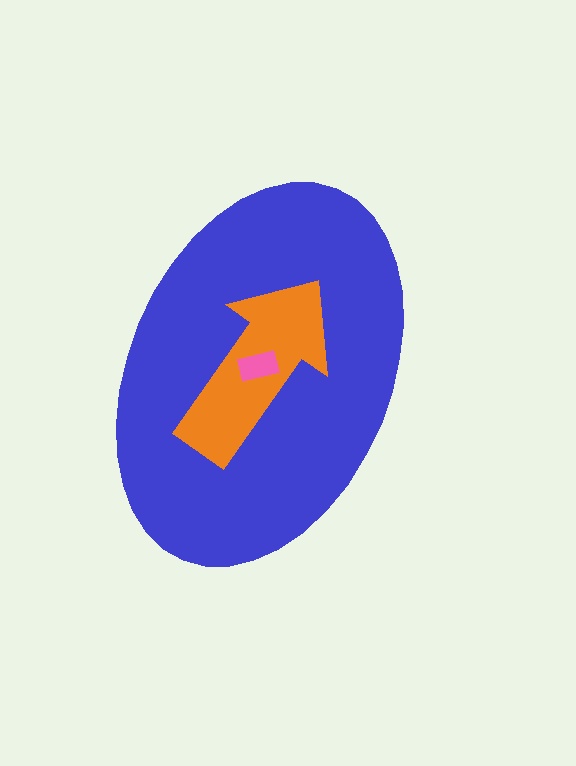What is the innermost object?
The pink rectangle.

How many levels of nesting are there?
3.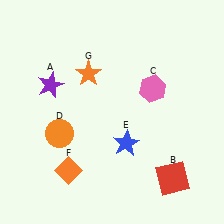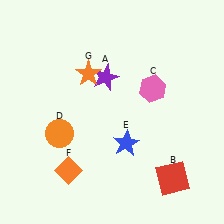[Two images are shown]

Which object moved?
The purple star (A) moved right.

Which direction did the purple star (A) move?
The purple star (A) moved right.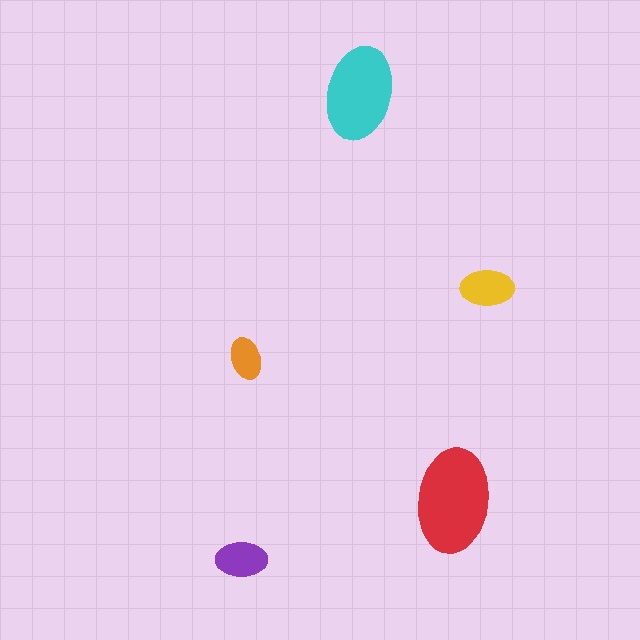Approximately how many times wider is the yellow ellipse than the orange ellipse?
About 1.5 times wider.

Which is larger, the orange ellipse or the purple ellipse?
The purple one.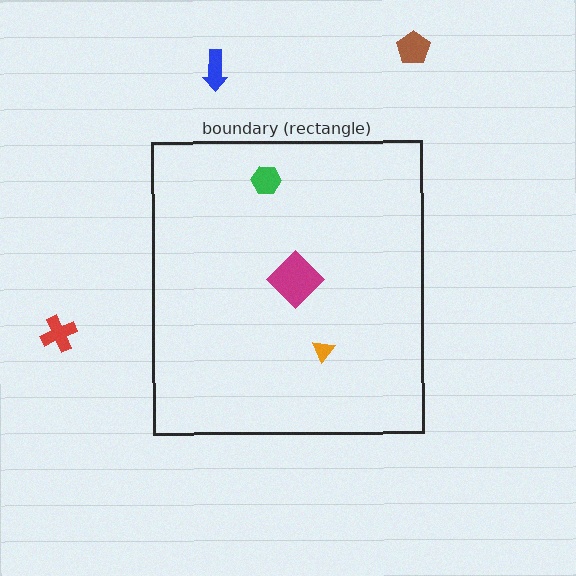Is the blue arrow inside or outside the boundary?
Outside.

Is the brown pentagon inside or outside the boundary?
Outside.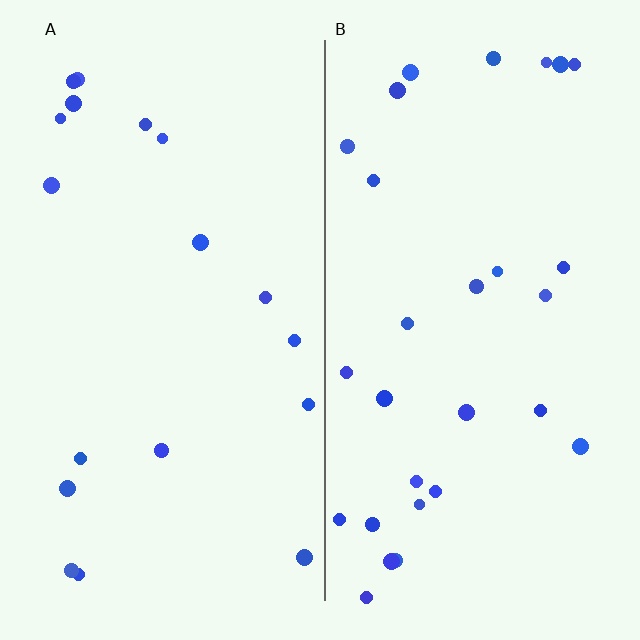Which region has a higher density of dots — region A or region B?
B (the right).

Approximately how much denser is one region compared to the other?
Approximately 1.6× — region B over region A.